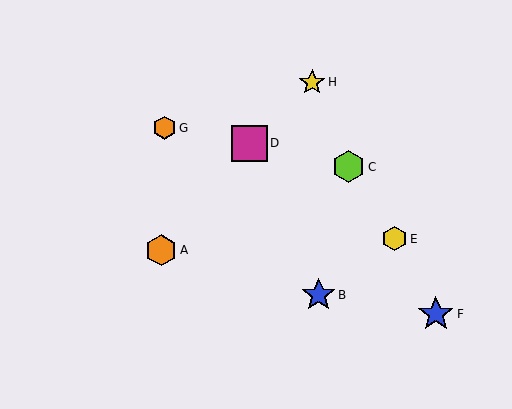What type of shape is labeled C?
Shape C is a lime hexagon.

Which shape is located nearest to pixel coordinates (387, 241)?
The yellow hexagon (labeled E) at (394, 239) is nearest to that location.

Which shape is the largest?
The blue star (labeled F) is the largest.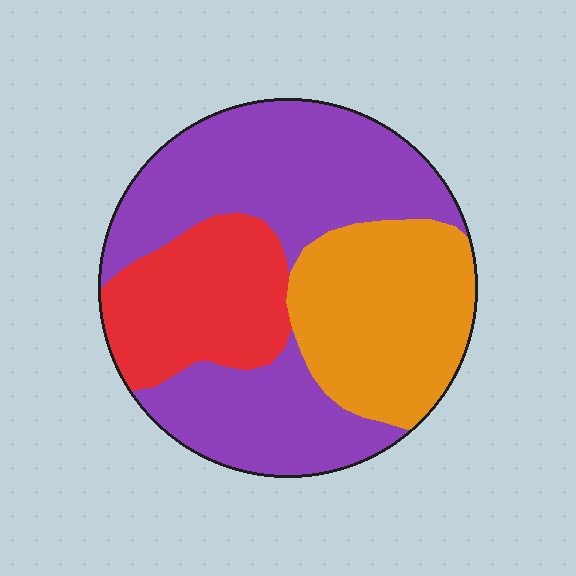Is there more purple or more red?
Purple.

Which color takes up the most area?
Purple, at roughly 50%.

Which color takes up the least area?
Red, at roughly 20%.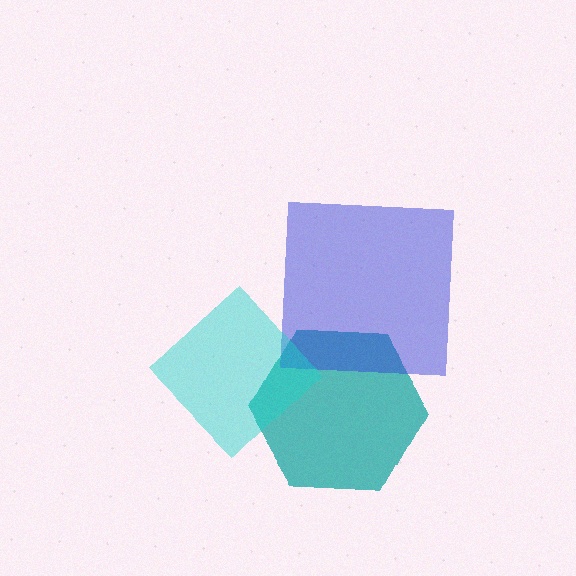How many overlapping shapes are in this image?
There are 3 overlapping shapes in the image.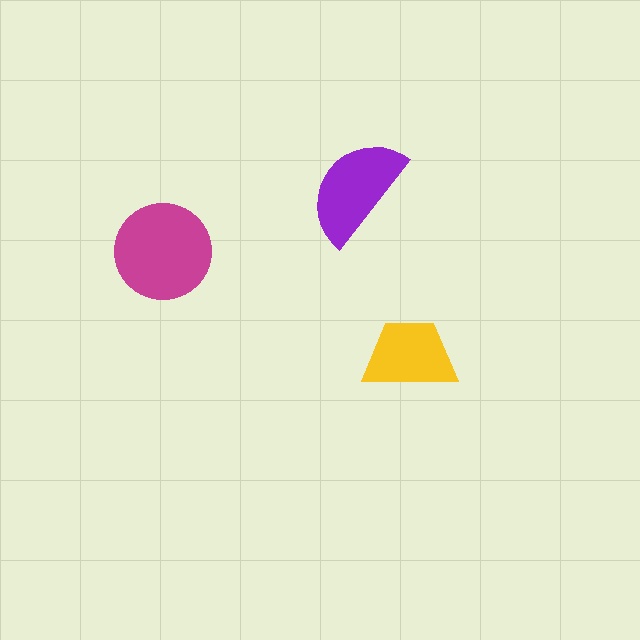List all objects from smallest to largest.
The yellow trapezoid, the purple semicircle, the magenta circle.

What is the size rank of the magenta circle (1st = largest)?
1st.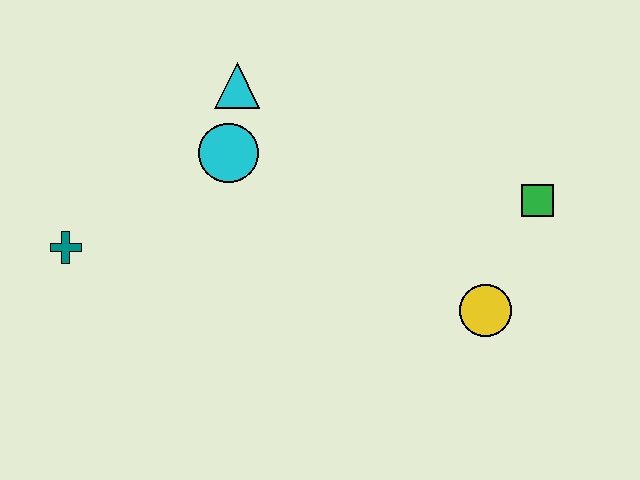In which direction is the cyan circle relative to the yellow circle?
The cyan circle is to the left of the yellow circle.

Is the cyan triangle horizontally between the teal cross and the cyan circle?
No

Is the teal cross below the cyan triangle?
Yes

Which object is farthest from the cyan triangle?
The yellow circle is farthest from the cyan triangle.